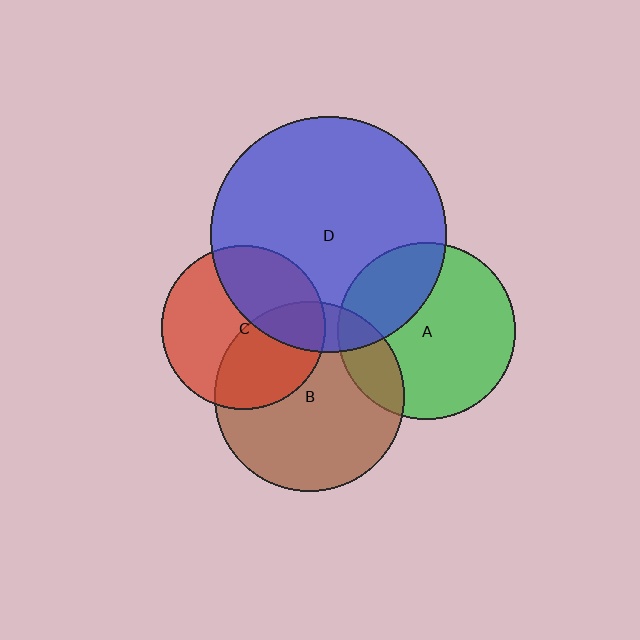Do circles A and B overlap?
Yes.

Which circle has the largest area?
Circle D (blue).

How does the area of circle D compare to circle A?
Approximately 1.8 times.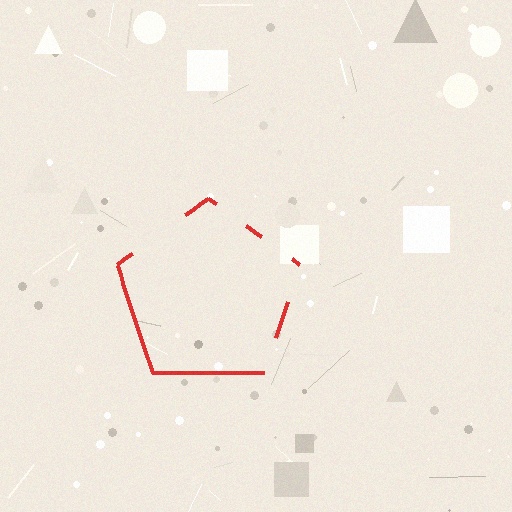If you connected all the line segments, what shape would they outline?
They would outline a pentagon.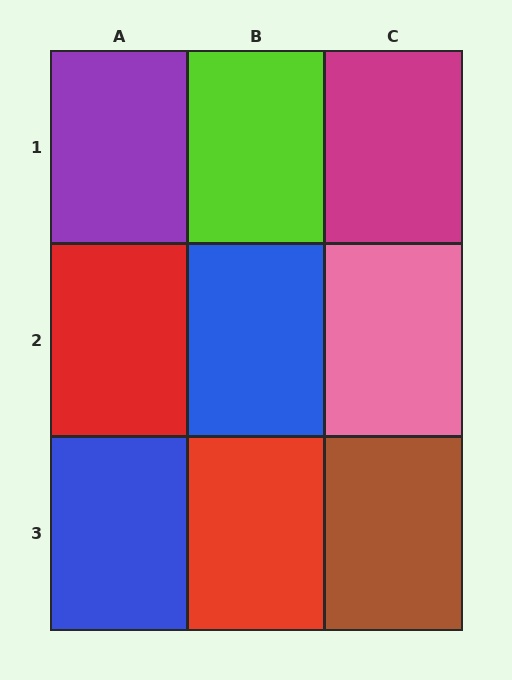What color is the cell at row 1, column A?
Purple.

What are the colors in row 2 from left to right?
Red, blue, pink.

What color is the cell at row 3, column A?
Blue.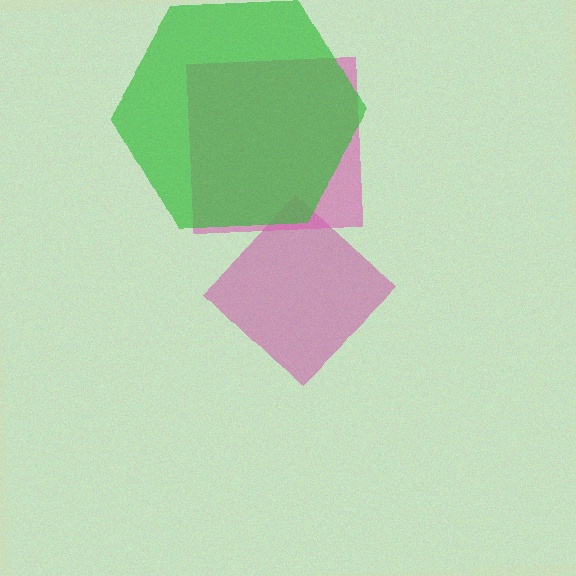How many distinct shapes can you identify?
There are 3 distinct shapes: a magenta diamond, a pink square, a green hexagon.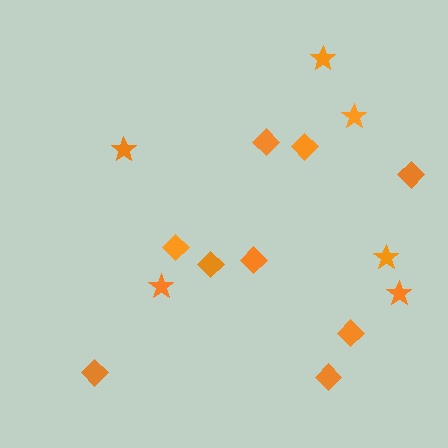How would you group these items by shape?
There are 2 groups: one group of diamonds (9) and one group of stars (6).